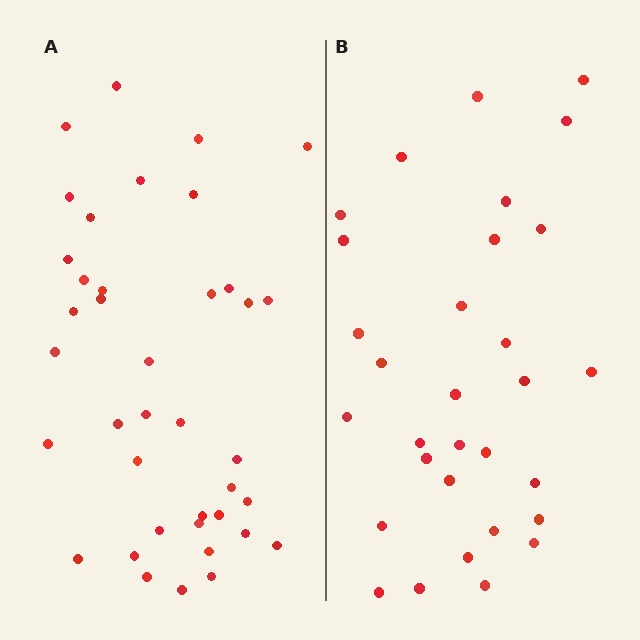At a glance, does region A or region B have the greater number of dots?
Region A (the left region) has more dots.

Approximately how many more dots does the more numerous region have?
Region A has roughly 8 or so more dots than region B.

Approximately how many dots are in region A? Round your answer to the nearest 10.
About 40 dots. (The exact count is 39, which rounds to 40.)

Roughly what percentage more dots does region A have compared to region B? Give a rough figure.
About 25% more.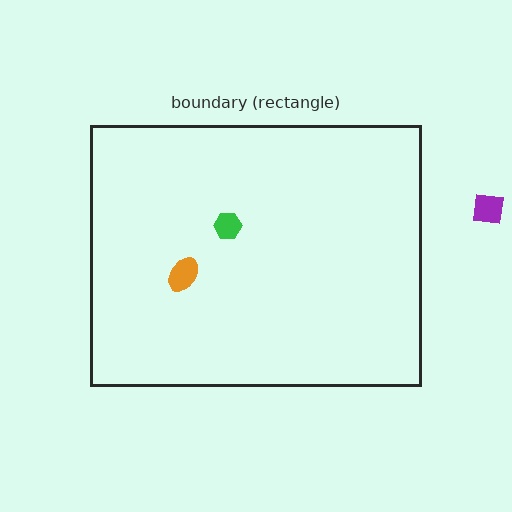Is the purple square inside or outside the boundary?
Outside.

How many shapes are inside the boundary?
2 inside, 1 outside.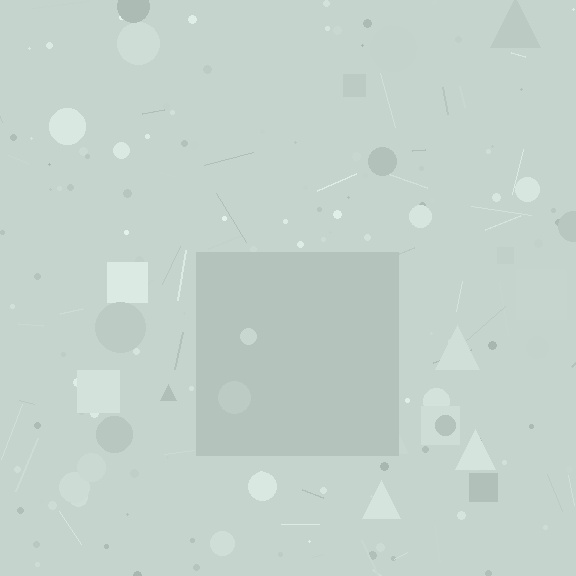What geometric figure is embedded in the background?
A square is embedded in the background.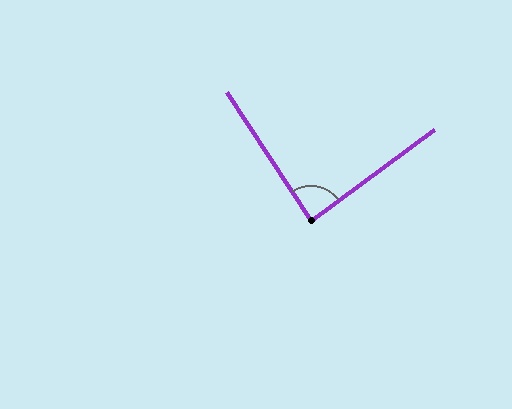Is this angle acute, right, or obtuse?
It is approximately a right angle.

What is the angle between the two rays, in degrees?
Approximately 87 degrees.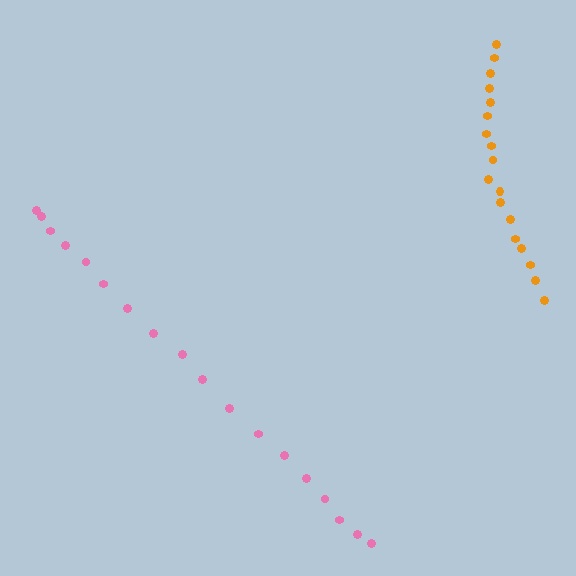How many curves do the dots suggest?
There are 2 distinct paths.